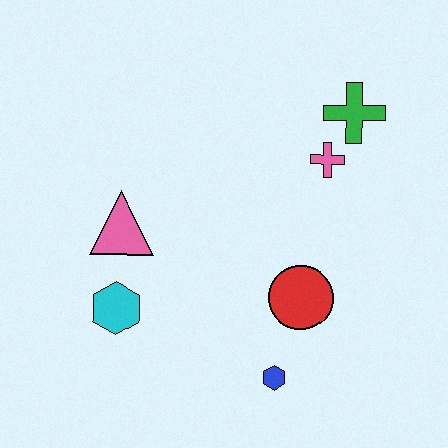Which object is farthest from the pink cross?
The cyan hexagon is farthest from the pink cross.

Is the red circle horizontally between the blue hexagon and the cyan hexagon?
No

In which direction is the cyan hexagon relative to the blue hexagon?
The cyan hexagon is to the left of the blue hexagon.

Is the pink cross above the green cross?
No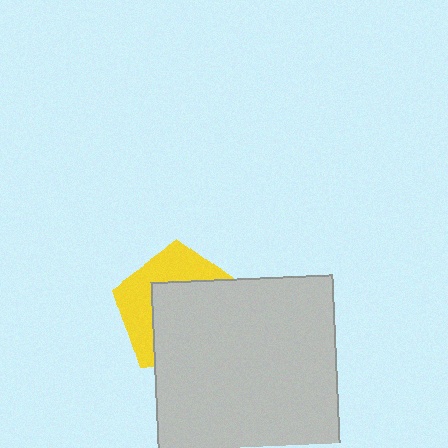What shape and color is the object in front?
The object in front is a light gray rectangle.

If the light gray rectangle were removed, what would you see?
You would see the complete yellow pentagon.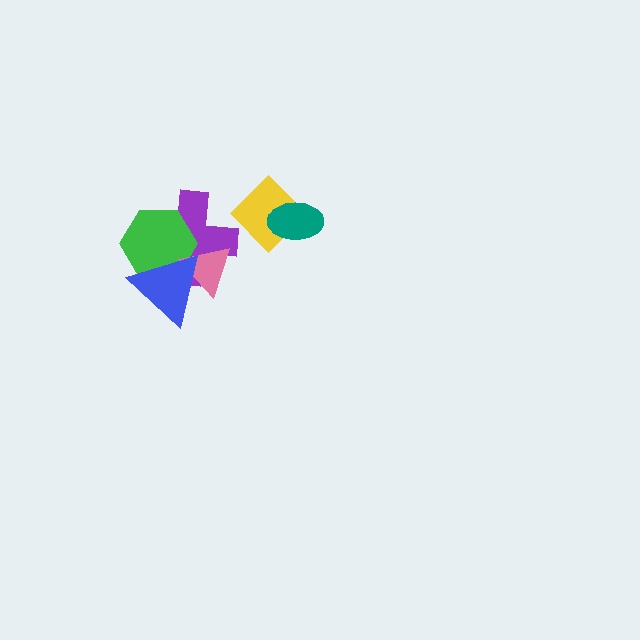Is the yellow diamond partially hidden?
Yes, it is partially covered by another shape.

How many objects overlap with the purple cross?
3 objects overlap with the purple cross.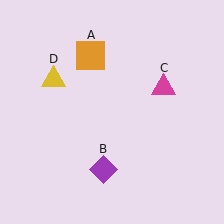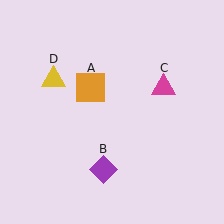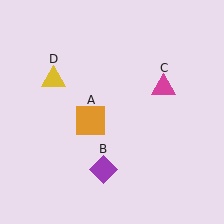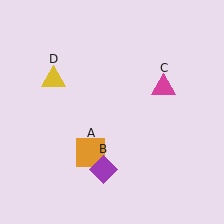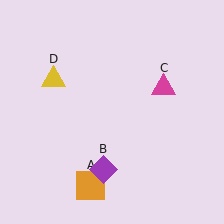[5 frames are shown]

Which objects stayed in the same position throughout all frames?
Purple diamond (object B) and magenta triangle (object C) and yellow triangle (object D) remained stationary.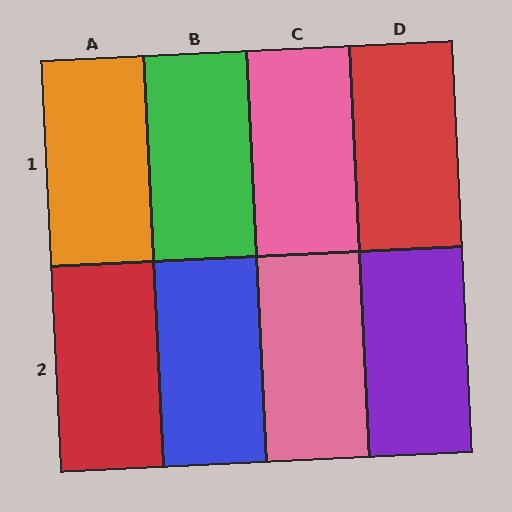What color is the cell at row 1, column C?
Pink.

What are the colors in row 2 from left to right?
Red, blue, pink, purple.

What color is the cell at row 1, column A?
Orange.